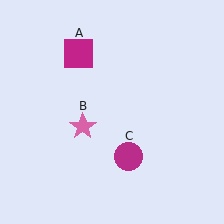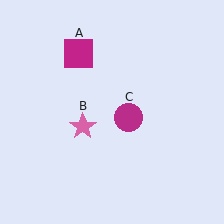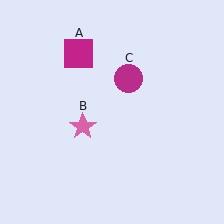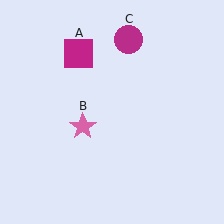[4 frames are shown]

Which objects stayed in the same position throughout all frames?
Magenta square (object A) and pink star (object B) remained stationary.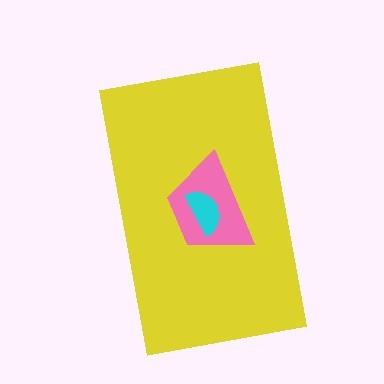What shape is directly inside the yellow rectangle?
The pink trapezoid.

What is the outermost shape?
The yellow rectangle.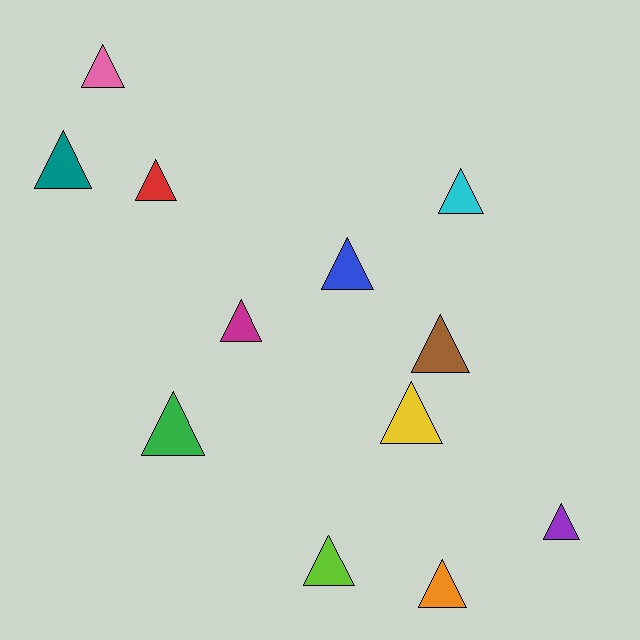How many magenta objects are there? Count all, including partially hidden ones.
There is 1 magenta object.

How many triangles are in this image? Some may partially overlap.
There are 12 triangles.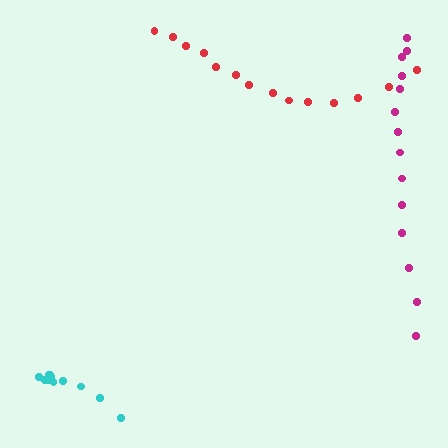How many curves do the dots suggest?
There are 3 distinct paths.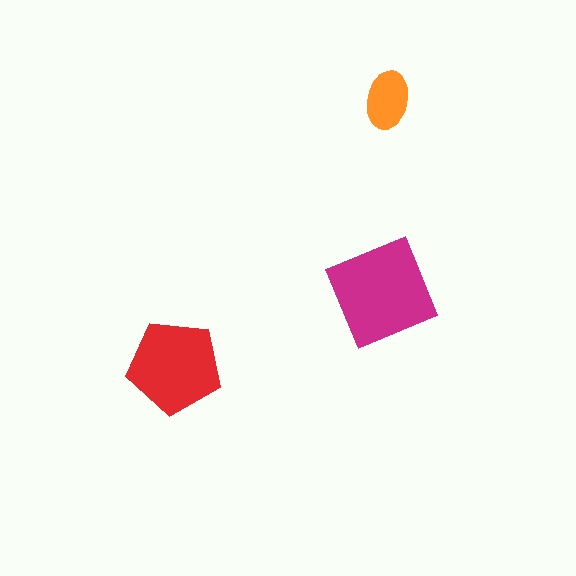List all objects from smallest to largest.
The orange ellipse, the red pentagon, the magenta square.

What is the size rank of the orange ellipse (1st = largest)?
3rd.